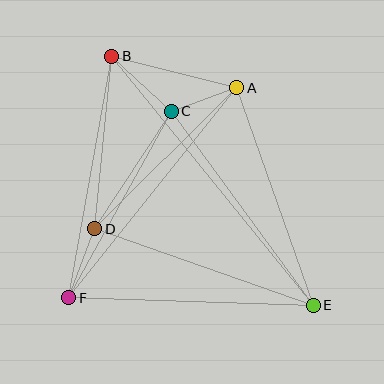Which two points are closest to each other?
Points A and C are closest to each other.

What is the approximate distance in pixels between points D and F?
The distance between D and F is approximately 73 pixels.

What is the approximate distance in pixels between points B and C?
The distance between B and C is approximately 81 pixels.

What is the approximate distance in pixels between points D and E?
The distance between D and E is approximately 232 pixels.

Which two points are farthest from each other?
Points B and E are farthest from each other.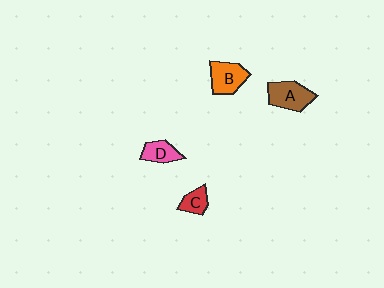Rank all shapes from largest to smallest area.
From largest to smallest: A (brown), B (orange), D (pink), C (red).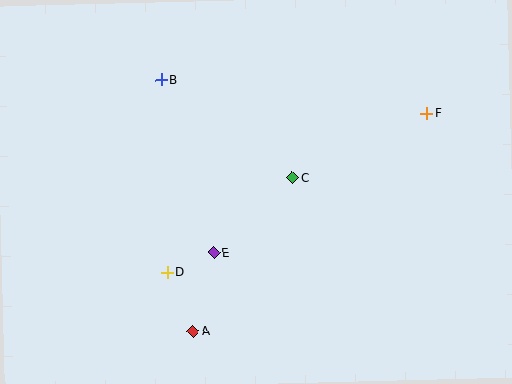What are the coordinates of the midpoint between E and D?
The midpoint between E and D is at (191, 263).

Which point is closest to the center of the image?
Point C at (292, 178) is closest to the center.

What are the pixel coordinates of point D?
Point D is at (167, 272).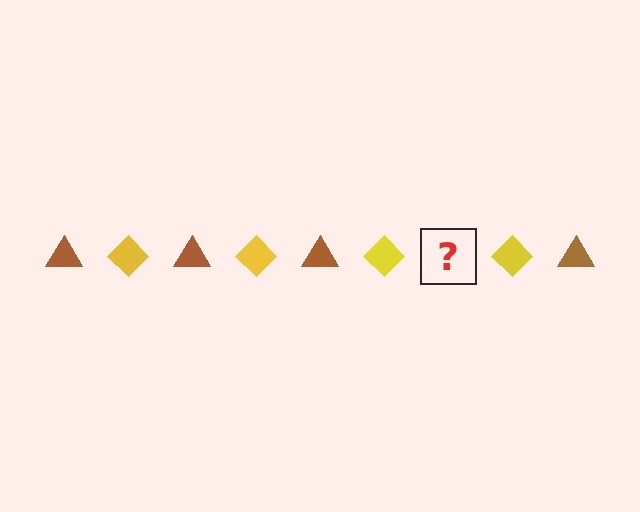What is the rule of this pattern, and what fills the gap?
The rule is that the pattern alternates between brown triangle and yellow diamond. The gap should be filled with a brown triangle.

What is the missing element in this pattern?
The missing element is a brown triangle.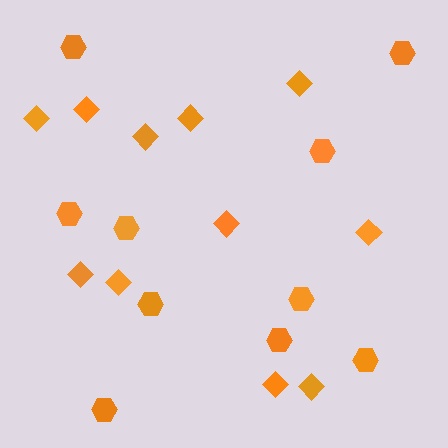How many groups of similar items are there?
There are 2 groups: one group of diamonds (11) and one group of hexagons (10).